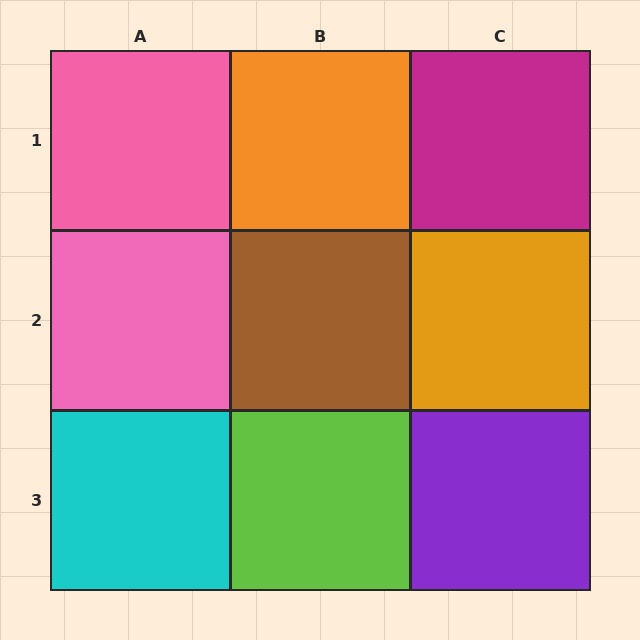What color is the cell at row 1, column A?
Pink.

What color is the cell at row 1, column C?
Magenta.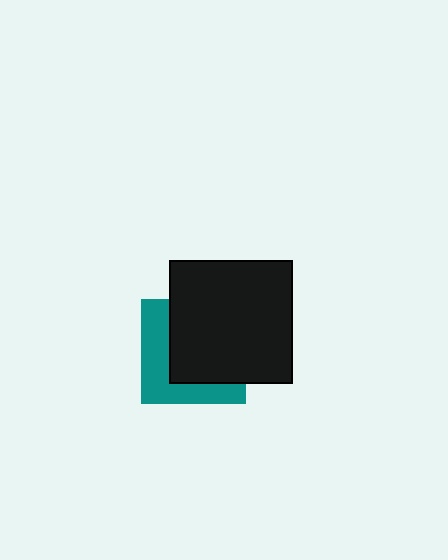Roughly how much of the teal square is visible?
A small part of it is visible (roughly 41%).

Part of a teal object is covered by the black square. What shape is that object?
It is a square.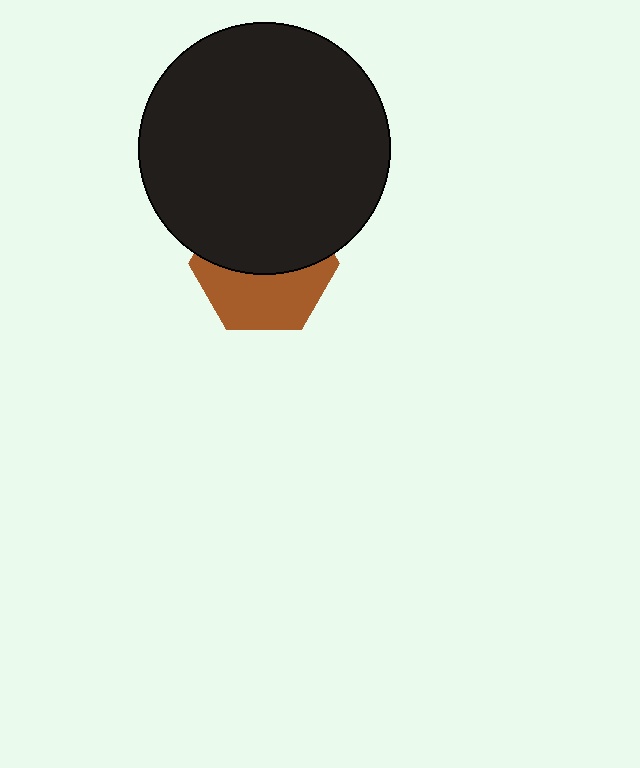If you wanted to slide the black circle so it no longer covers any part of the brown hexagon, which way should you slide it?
Slide it up — that is the most direct way to separate the two shapes.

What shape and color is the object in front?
The object in front is a black circle.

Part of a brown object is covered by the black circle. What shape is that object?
It is a hexagon.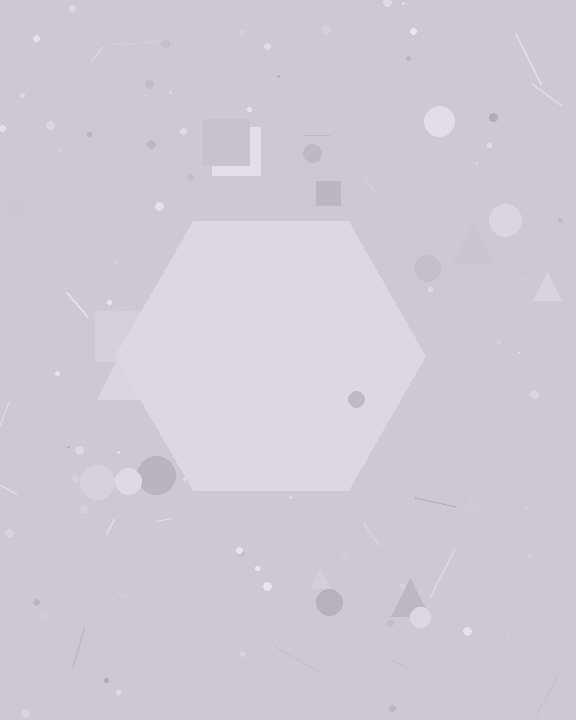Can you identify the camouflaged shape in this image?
The camouflaged shape is a hexagon.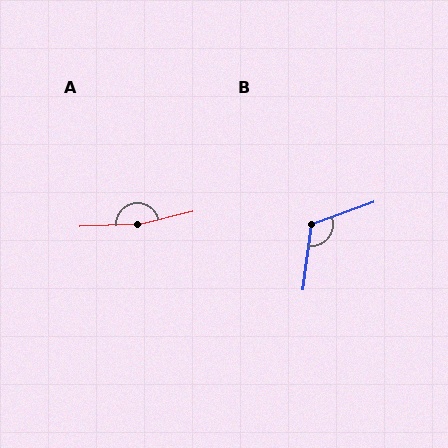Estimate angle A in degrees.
Approximately 169 degrees.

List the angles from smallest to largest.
B (117°), A (169°).